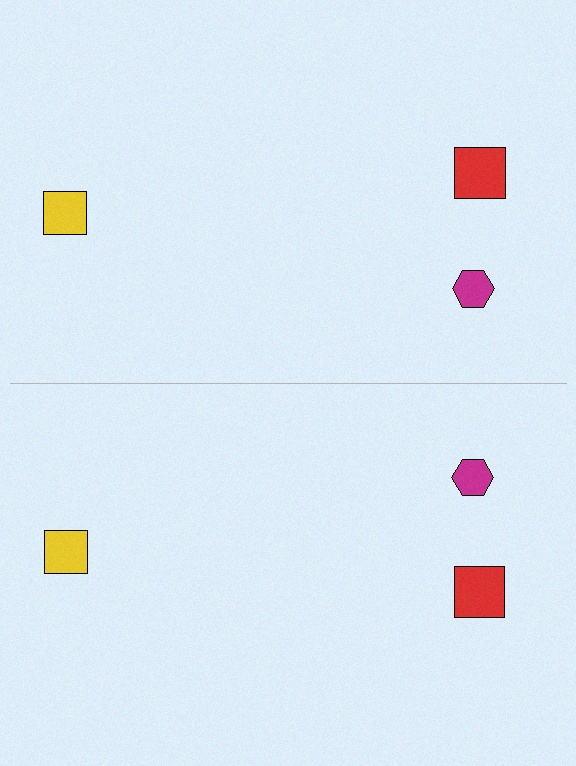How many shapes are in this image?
There are 6 shapes in this image.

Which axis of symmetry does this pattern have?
The pattern has a horizontal axis of symmetry running through the center of the image.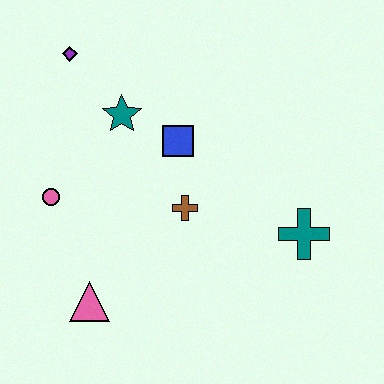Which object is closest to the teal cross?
The brown cross is closest to the teal cross.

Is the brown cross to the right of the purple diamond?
Yes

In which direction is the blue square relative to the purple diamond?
The blue square is to the right of the purple diamond.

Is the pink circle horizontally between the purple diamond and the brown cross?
No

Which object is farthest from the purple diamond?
The teal cross is farthest from the purple diamond.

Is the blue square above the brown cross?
Yes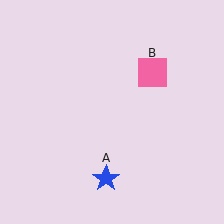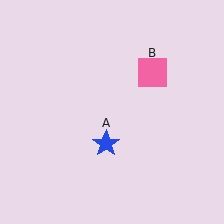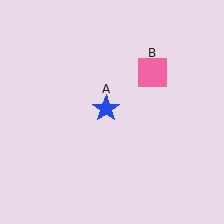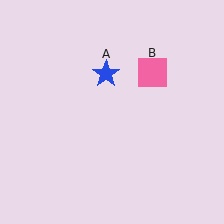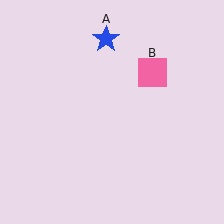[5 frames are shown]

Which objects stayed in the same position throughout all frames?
Pink square (object B) remained stationary.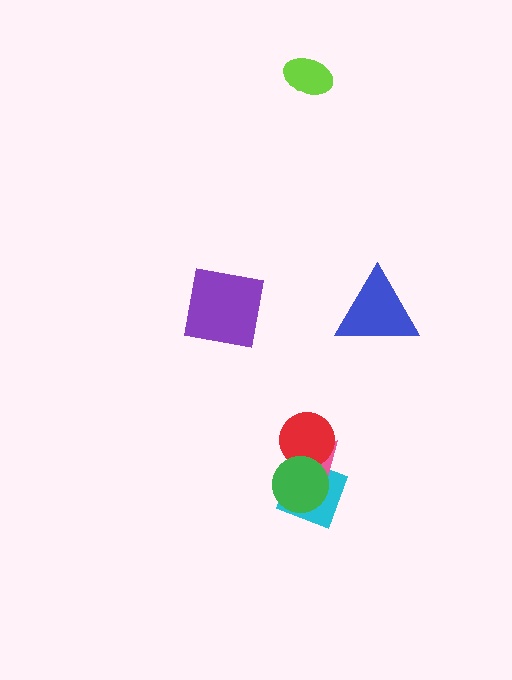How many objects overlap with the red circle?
3 objects overlap with the red circle.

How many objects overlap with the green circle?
3 objects overlap with the green circle.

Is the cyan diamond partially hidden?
Yes, it is partially covered by another shape.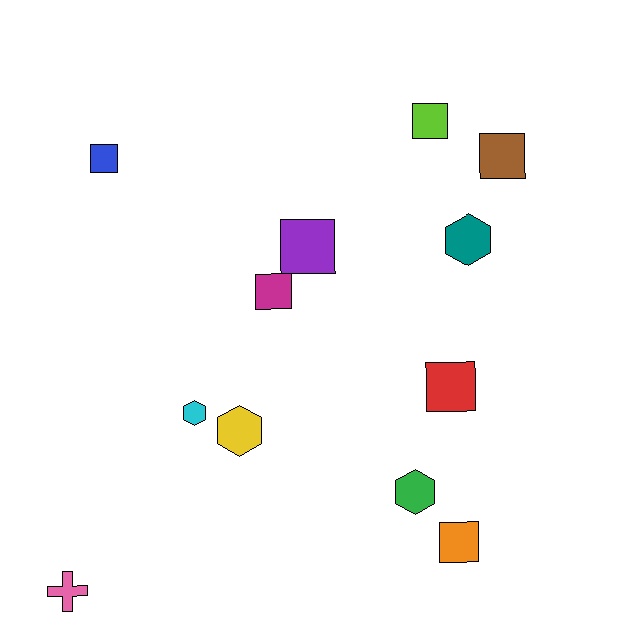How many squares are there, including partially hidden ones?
There are 7 squares.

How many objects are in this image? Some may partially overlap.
There are 12 objects.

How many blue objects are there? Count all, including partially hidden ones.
There is 1 blue object.